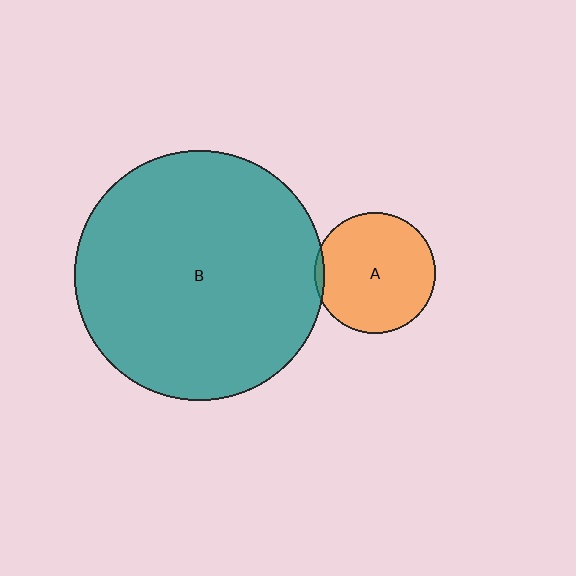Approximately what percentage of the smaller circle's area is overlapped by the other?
Approximately 5%.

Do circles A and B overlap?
Yes.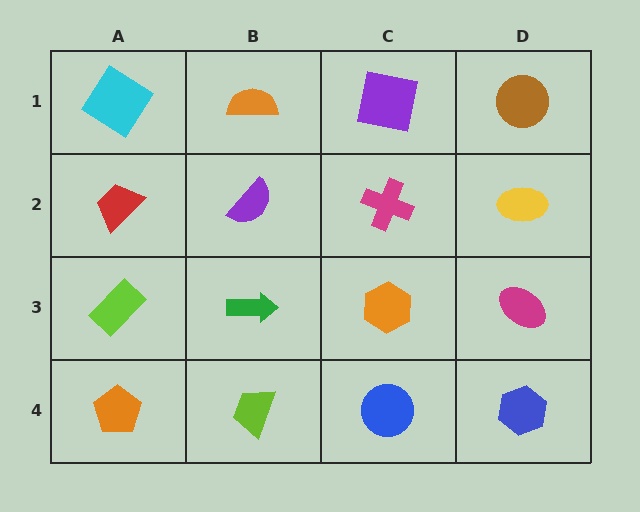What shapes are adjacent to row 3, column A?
A red trapezoid (row 2, column A), an orange pentagon (row 4, column A), a green arrow (row 3, column B).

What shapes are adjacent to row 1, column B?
A purple semicircle (row 2, column B), a cyan diamond (row 1, column A), a purple square (row 1, column C).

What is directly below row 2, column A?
A lime rectangle.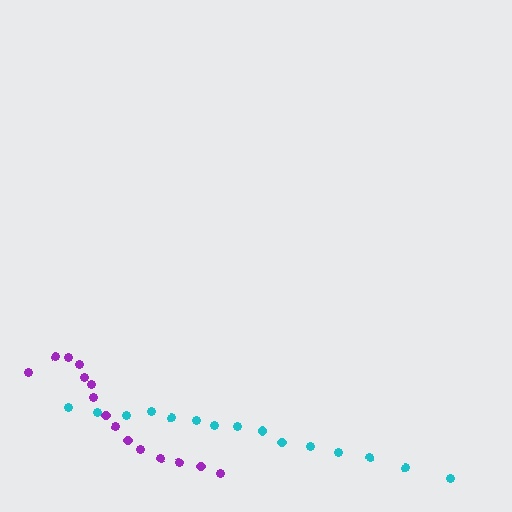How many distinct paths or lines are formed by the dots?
There are 2 distinct paths.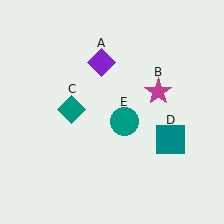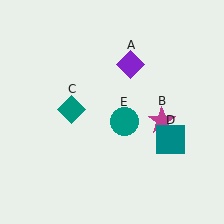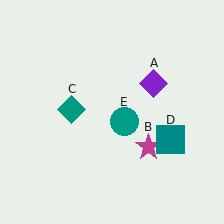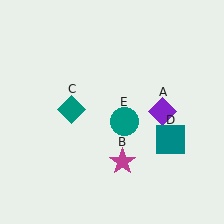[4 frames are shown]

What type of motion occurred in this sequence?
The purple diamond (object A), magenta star (object B) rotated clockwise around the center of the scene.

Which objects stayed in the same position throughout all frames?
Teal diamond (object C) and teal square (object D) and teal circle (object E) remained stationary.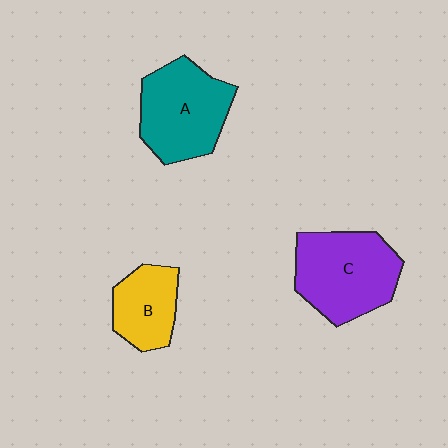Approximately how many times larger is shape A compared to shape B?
Approximately 1.6 times.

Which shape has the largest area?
Shape C (purple).